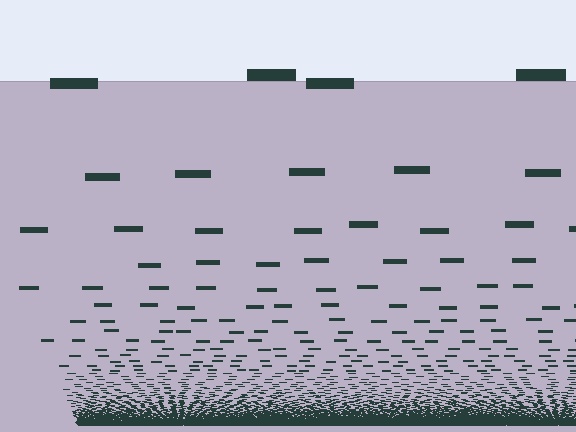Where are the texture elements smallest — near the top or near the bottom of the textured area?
Near the bottom.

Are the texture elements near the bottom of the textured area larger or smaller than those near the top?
Smaller. The gradient is inverted — elements near the bottom are smaller and denser.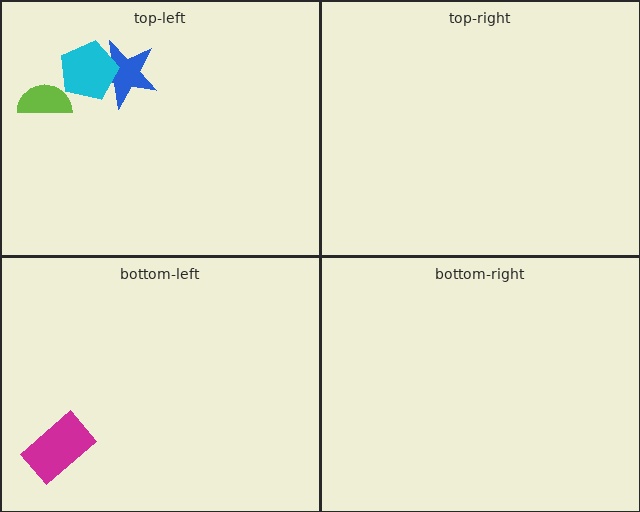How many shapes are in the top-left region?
3.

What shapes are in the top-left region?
The blue star, the cyan pentagon, the lime semicircle.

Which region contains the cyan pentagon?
The top-left region.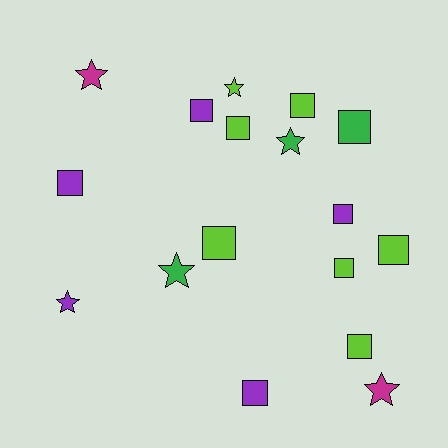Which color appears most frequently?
Lime, with 7 objects.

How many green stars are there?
There are 2 green stars.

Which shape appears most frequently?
Square, with 11 objects.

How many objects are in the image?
There are 17 objects.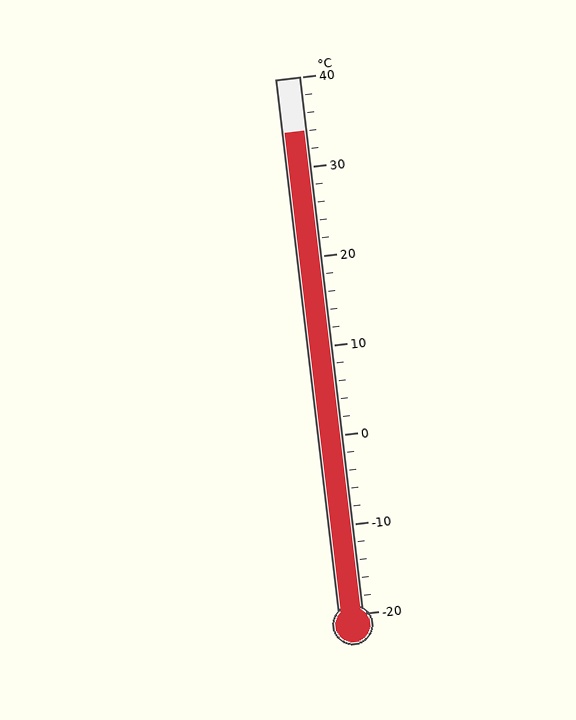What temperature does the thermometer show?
The thermometer shows approximately 34°C.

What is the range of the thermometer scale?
The thermometer scale ranges from -20°C to 40°C.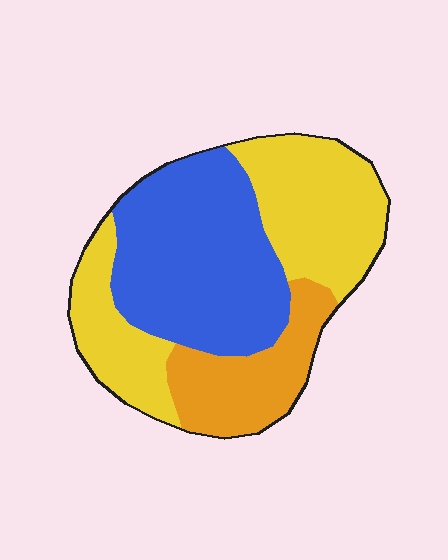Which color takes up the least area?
Orange, at roughly 20%.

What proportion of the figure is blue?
Blue covers 41% of the figure.